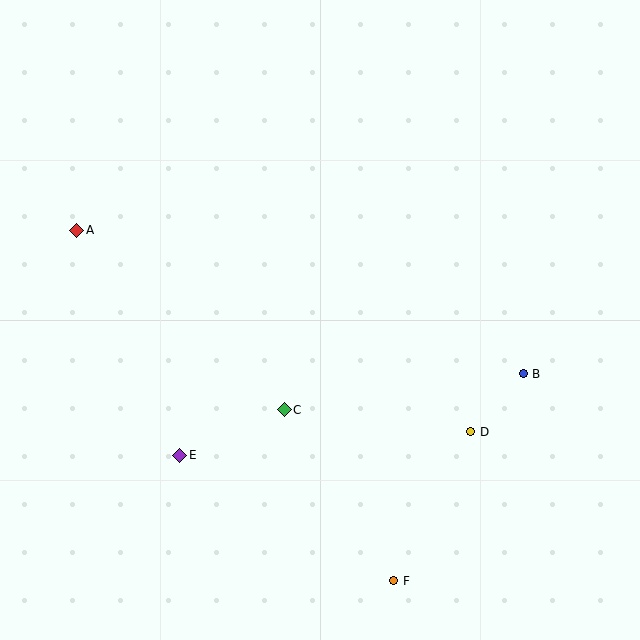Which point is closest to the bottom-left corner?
Point E is closest to the bottom-left corner.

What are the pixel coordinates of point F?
Point F is at (394, 581).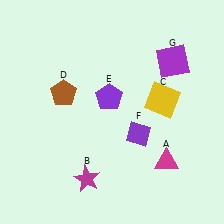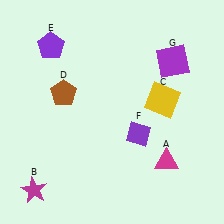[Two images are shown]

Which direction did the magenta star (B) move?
The magenta star (B) moved left.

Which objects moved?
The objects that moved are: the magenta star (B), the purple pentagon (E).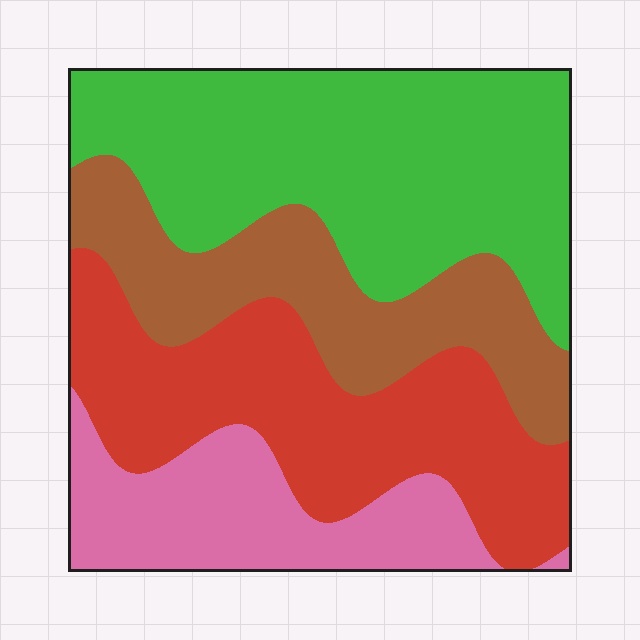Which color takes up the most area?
Green, at roughly 35%.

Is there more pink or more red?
Red.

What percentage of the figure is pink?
Pink covers about 15% of the figure.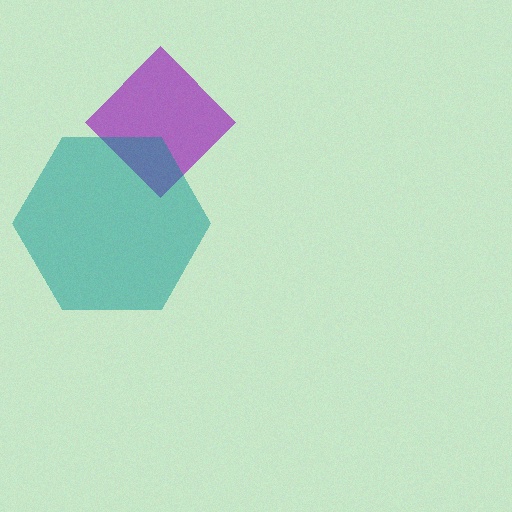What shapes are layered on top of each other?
The layered shapes are: a purple diamond, a teal hexagon.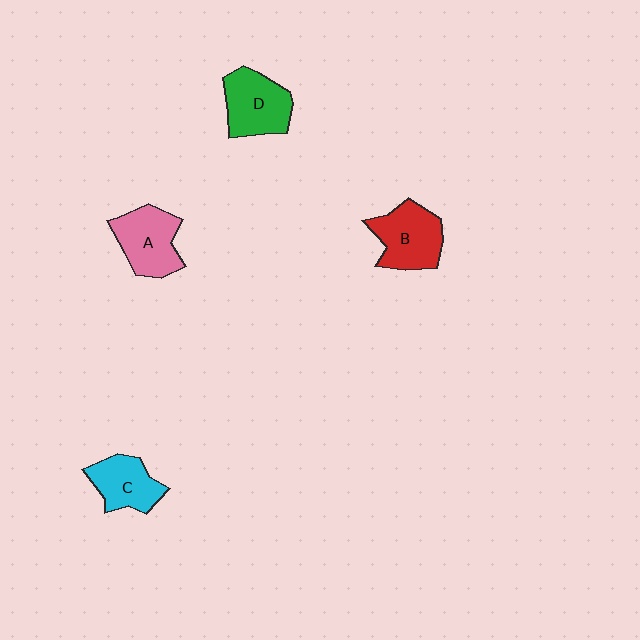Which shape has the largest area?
Shape B (red).